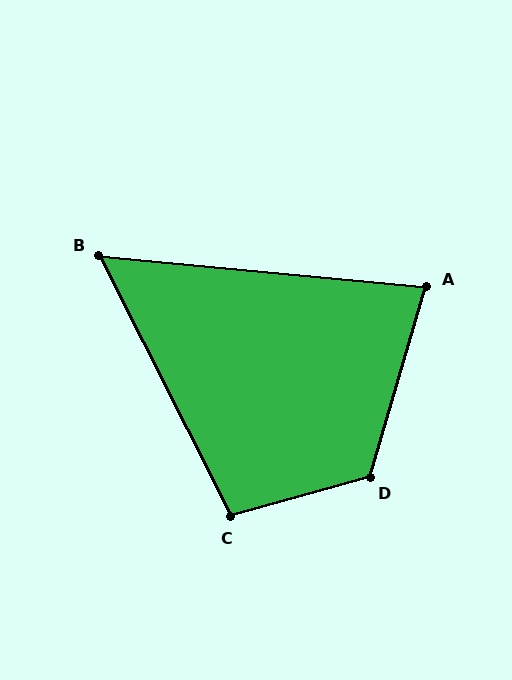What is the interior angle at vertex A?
Approximately 79 degrees (acute).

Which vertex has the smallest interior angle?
B, at approximately 58 degrees.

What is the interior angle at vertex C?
Approximately 101 degrees (obtuse).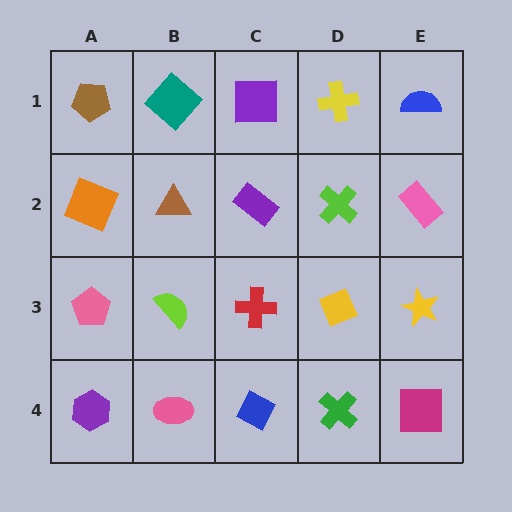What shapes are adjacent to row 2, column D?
A yellow cross (row 1, column D), a yellow diamond (row 3, column D), a purple rectangle (row 2, column C), a pink rectangle (row 2, column E).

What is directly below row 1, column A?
An orange square.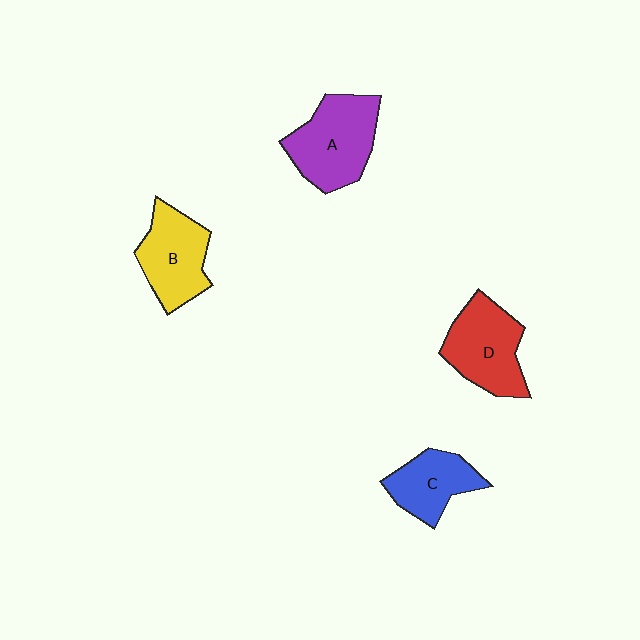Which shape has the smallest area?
Shape C (blue).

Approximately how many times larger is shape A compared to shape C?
Approximately 1.4 times.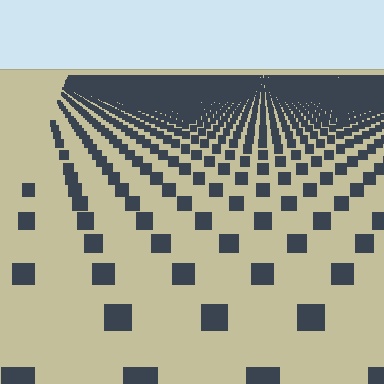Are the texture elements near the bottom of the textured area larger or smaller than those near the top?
Larger. Near the bottom, elements are closer to the viewer and appear at a bigger on-screen size.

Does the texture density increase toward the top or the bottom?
Density increases toward the top.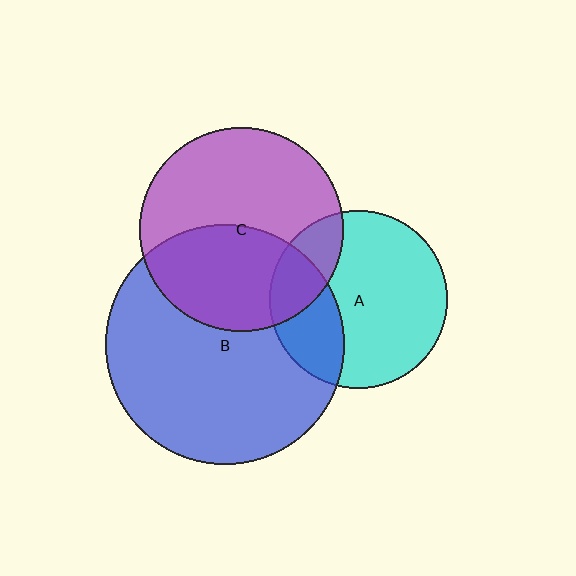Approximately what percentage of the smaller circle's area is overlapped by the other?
Approximately 30%.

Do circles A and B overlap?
Yes.